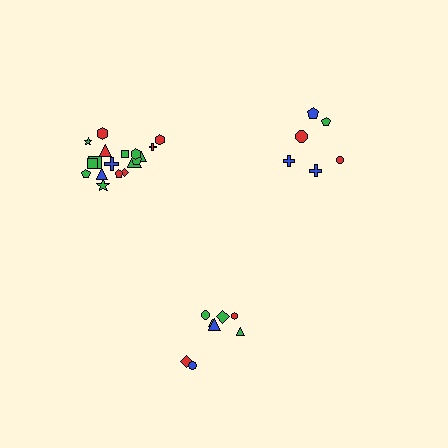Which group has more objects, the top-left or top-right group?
The top-left group.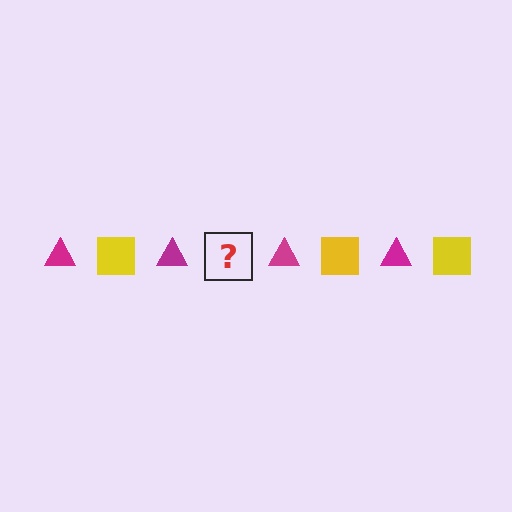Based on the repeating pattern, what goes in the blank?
The blank should be a yellow square.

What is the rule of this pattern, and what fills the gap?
The rule is that the pattern alternates between magenta triangle and yellow square. The gap should be filled with a yellow square.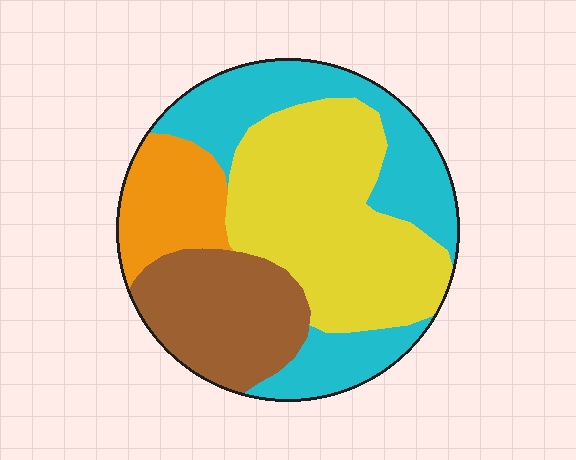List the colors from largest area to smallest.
From largest to smallest: yellow, cyan, brown, orange.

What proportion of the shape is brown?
Brown takes up about one fifth (1/5) of the shape.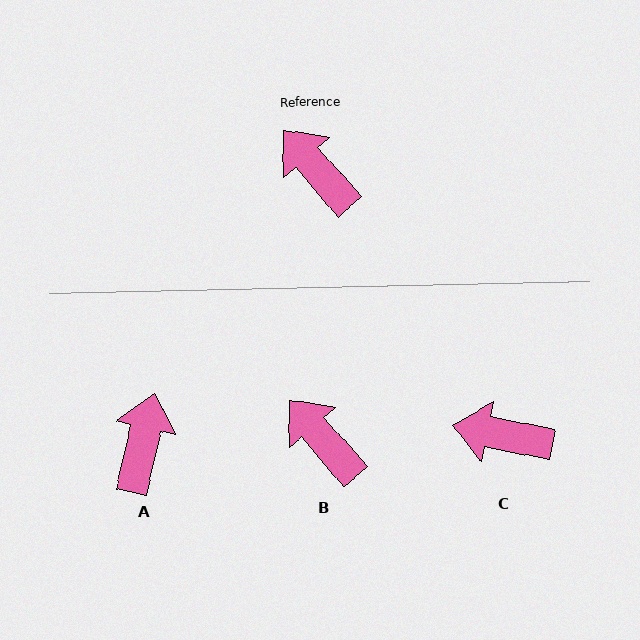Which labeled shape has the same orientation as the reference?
B.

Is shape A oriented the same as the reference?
No, it is off by about 54 degrees.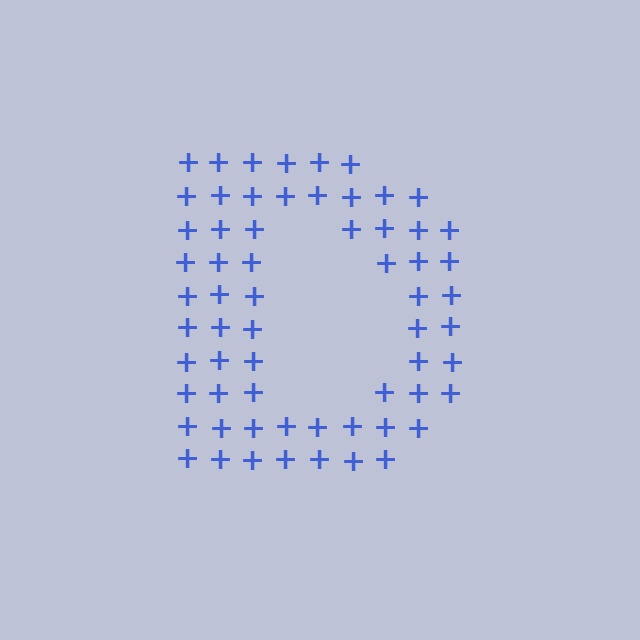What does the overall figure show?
The overall figure shows the letter D.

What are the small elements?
The small elements are plus signs.